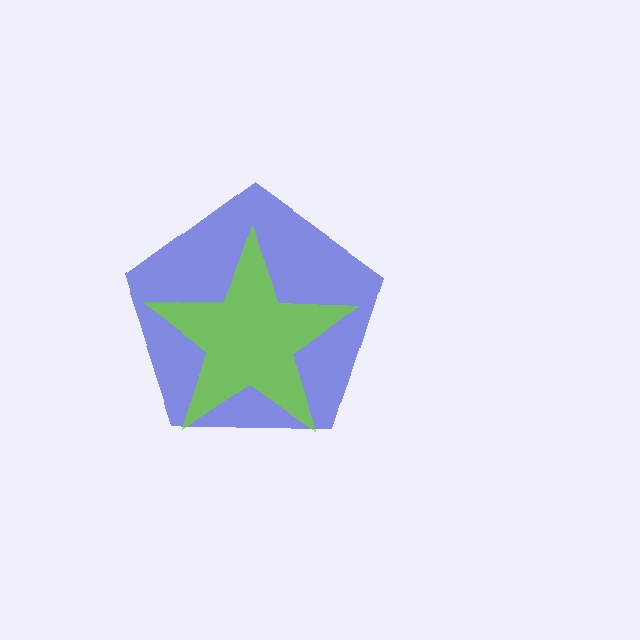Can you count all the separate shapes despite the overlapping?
Yes, there are 2 separate shapes.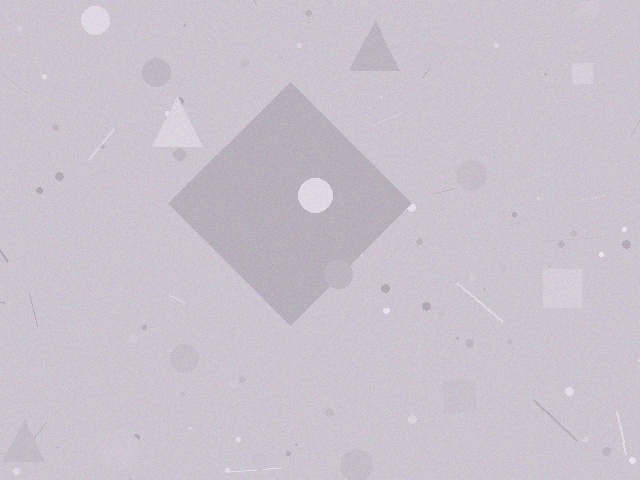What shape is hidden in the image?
A diamond is hidden in the image.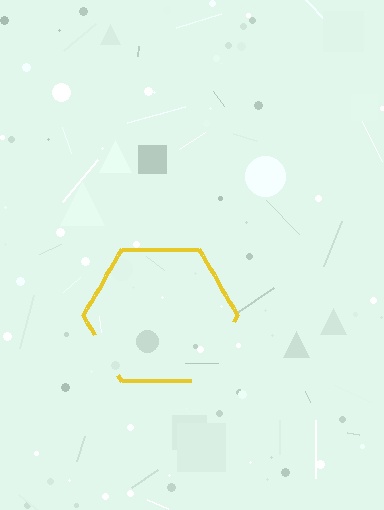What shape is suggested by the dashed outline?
The dashed outline suggests a hexagon.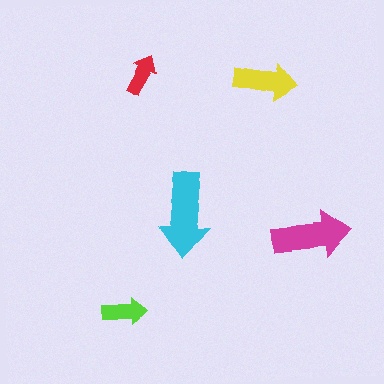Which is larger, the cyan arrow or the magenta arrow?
The cyan one.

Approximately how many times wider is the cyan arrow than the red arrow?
About 2 times wider.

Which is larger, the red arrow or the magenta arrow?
The magenta one.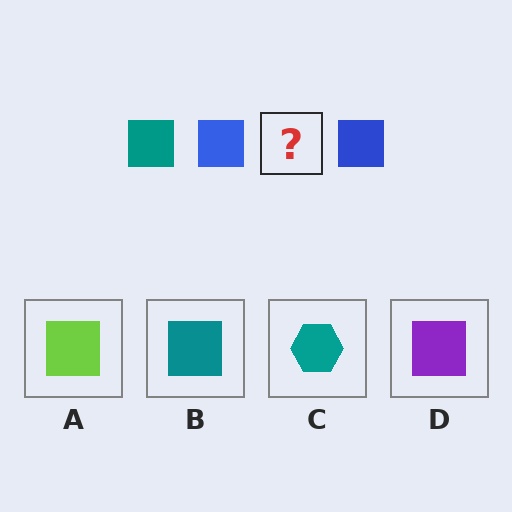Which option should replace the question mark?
Option B.